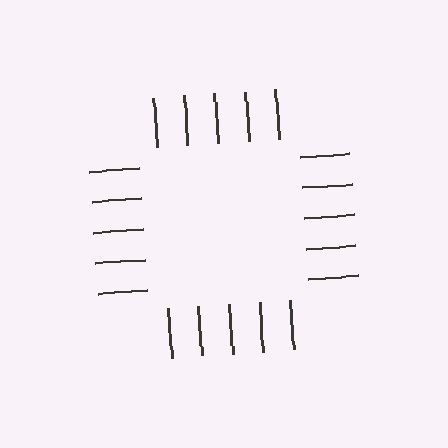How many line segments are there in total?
20 — 5 along each of the 4 edges.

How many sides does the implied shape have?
4 sides — the line-ends trace a square.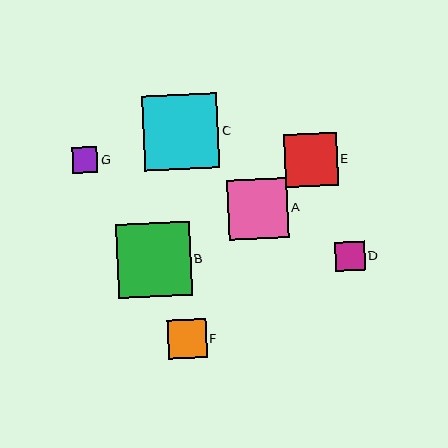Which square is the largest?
Square C is the largest with a size of approximately 75 pixels.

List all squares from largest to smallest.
From largest to smallest: C, B, A, E, F, D, G.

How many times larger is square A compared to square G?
Square A is approximately 2.4 times the size of square G.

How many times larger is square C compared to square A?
Square C is approximately 1.3 times the size of square A.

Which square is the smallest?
Square G is the smallest with a size of approximately 25 pixels.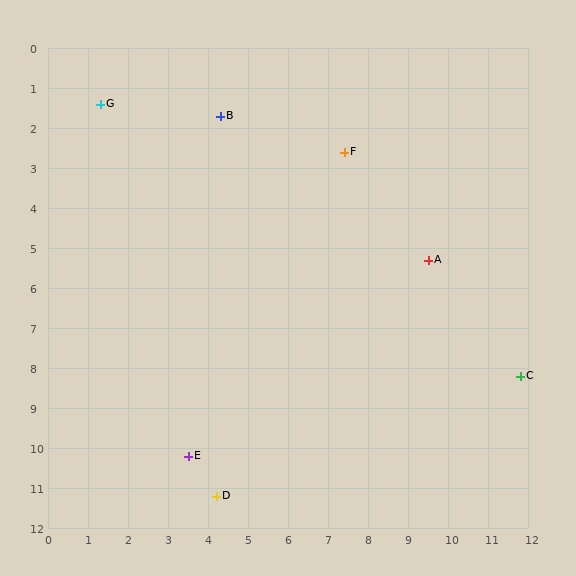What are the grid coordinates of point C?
Point C is at approximately (11.8, 8.2).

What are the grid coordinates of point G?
Point G is at approximately (1.3, 1.4).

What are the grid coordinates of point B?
Point B is at approximately (4.3, 1.7).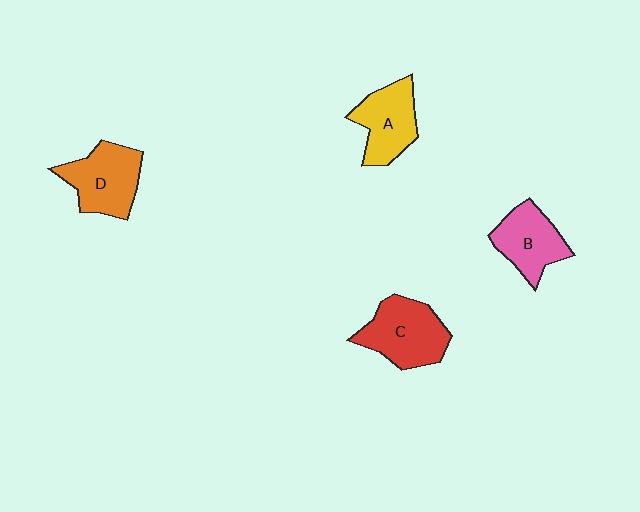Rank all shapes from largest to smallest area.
From largest to smallest: C (red), D (orange), A (yellow), B (pink).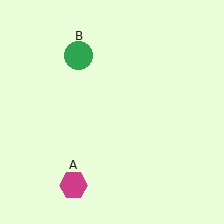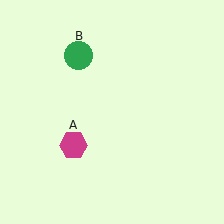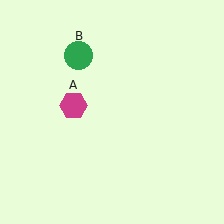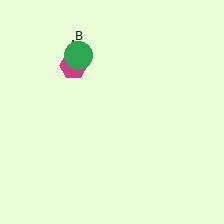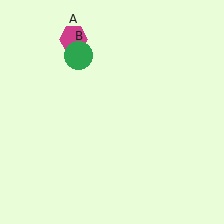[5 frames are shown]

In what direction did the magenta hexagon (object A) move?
The magenta hexagon (object A) moved up.